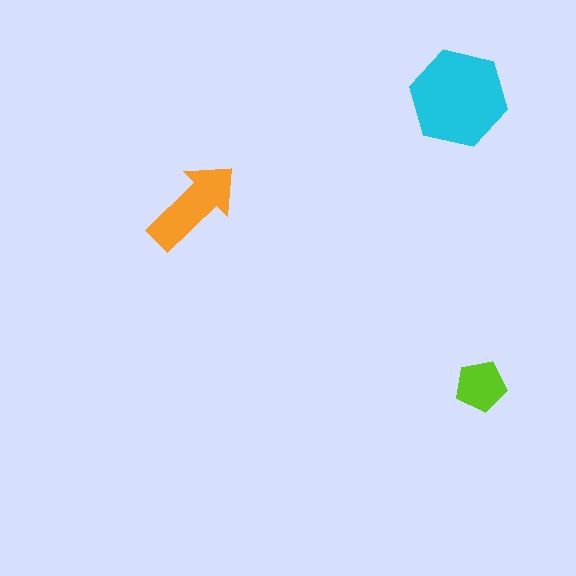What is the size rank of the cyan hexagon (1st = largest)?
1st.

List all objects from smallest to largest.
The lime pentagon, the orange arrow, the cyan hexagon.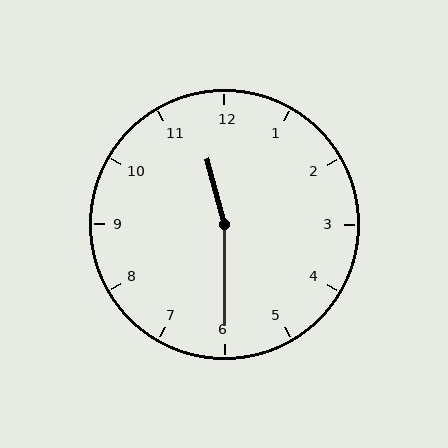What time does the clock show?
11:30.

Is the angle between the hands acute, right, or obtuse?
It is obtuse.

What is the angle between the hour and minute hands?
Approximately 165 degrees.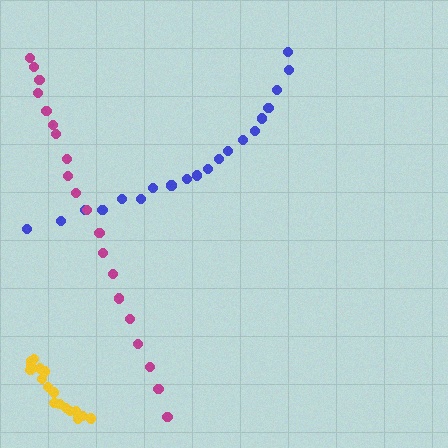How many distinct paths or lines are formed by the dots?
There are 3 distinct paths.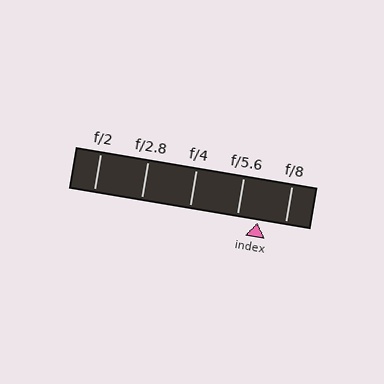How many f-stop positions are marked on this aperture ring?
There are 5 f-stop positions marked.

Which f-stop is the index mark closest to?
The index mark is closest to f/5.6.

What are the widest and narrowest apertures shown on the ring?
The widest aperture shown is f/2 and the narrowest is f/8.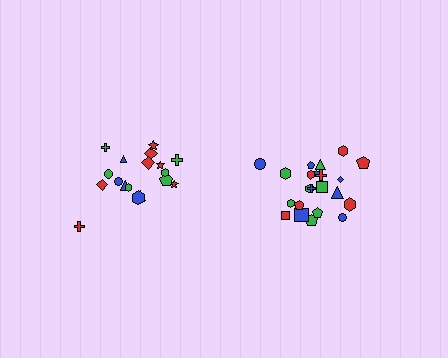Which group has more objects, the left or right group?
The right group.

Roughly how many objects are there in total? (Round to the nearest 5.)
Roughly 40 objects in total.